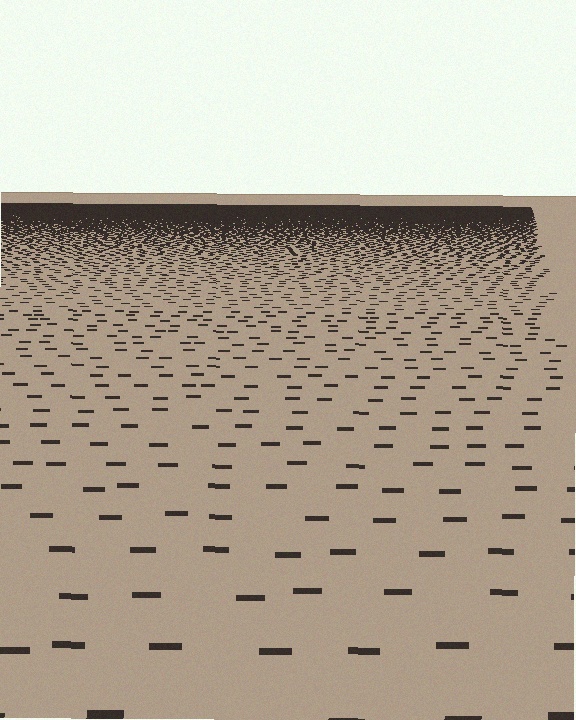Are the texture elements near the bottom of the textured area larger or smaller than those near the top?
Larger. Near the bottom, elements are closer to the viewer and appear at a bigger on-screen size.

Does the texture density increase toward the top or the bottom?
Density increases toward the top.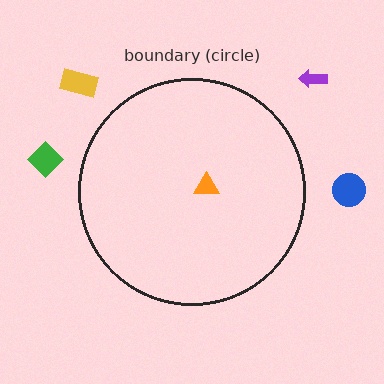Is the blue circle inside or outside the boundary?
Outside.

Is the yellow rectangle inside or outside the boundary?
Outside.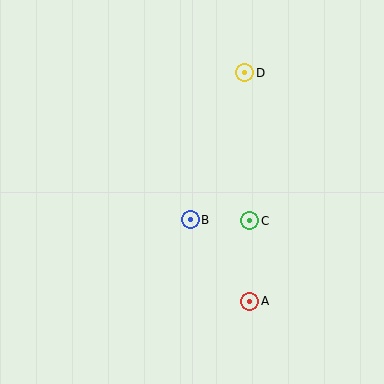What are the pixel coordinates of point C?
Point C is at (250, 221).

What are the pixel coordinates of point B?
Point B is at (190, 220).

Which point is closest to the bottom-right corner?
Point A is closest to the bottom-right corner.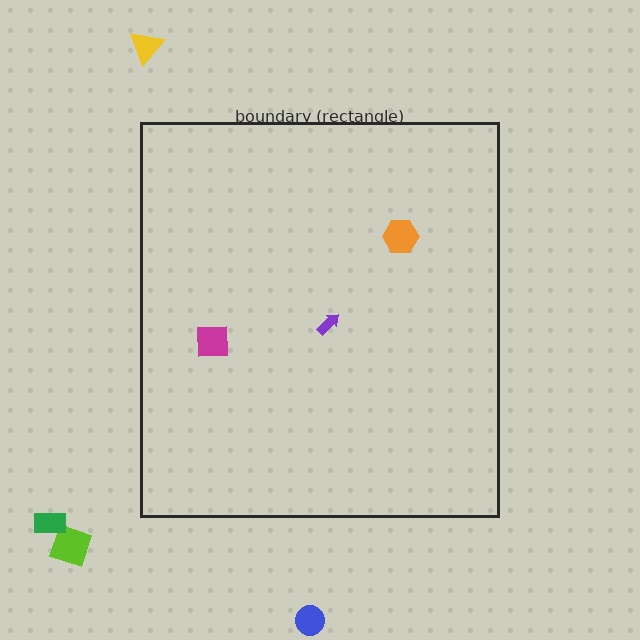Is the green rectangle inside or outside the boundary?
Outside.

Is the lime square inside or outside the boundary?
Outside.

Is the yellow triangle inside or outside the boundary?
Outside.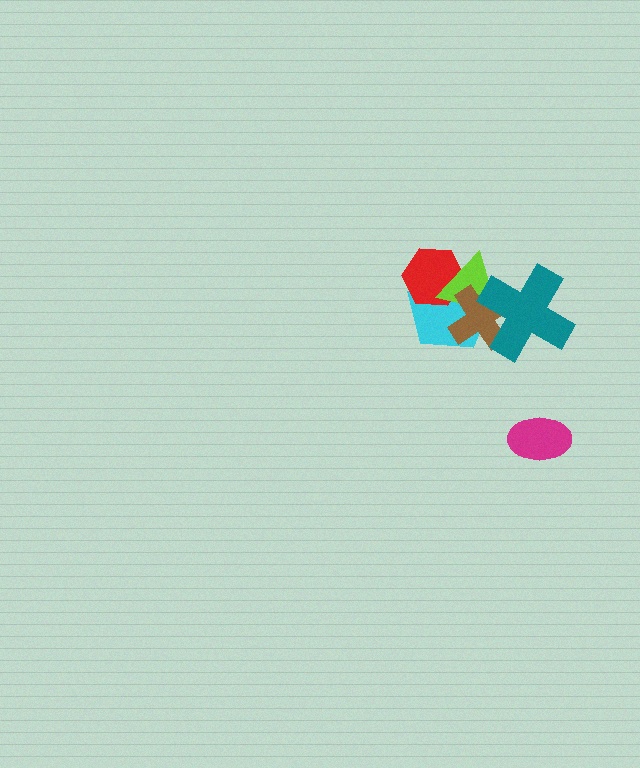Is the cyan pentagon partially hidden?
Yes, it is partially covered by another shape.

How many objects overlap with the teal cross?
3 objects overlap with the teal cross.